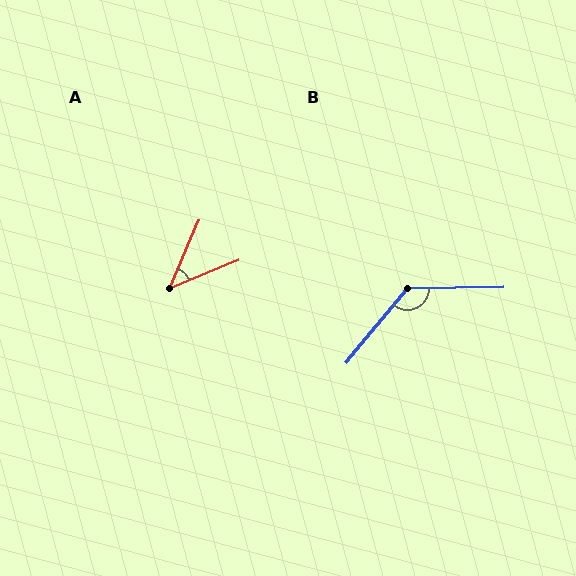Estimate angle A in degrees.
Approximately 44 degrees.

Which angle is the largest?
B, at approximately 131 degrees.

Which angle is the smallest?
A, at approximately 44 degrees.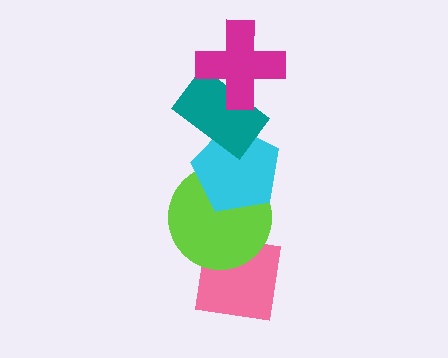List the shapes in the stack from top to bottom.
From top to bottom: the magenta cross, the teal rectangle, the cyan pentagon, the lime circle, the pink square.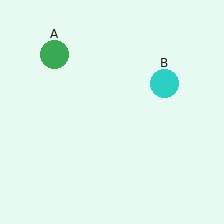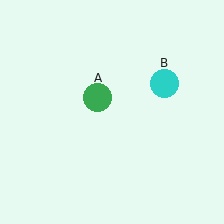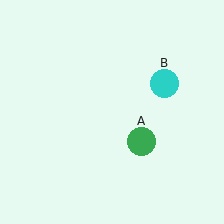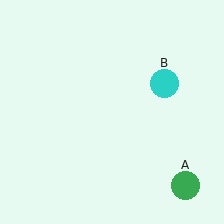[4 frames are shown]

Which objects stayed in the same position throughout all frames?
Cyan circle (object B) remained stationary.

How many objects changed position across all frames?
1 object changed position: green circle (object A).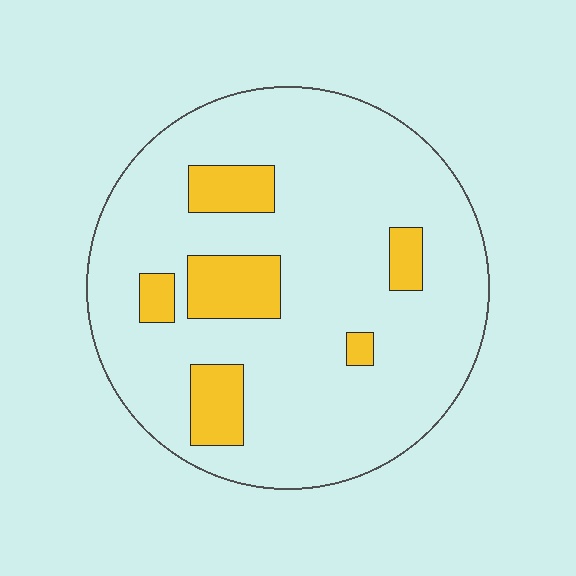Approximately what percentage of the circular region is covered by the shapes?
Approximately 15%.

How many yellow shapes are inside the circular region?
6.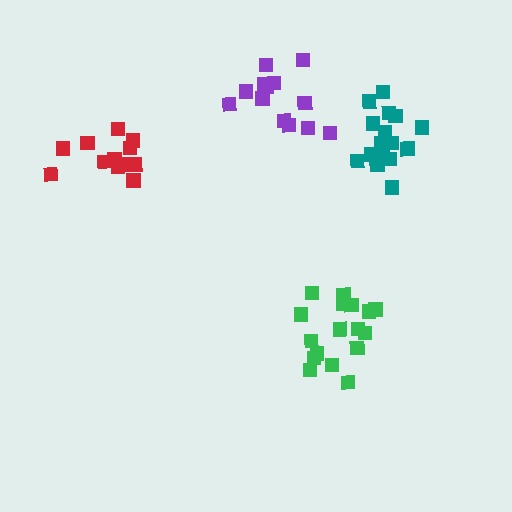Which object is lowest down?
The green cluster is bottommost.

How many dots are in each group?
Group 1: 17 dots, Group 2: 14 dots, Group 3: 17 dots, Group 4: 12 dots (60 total).